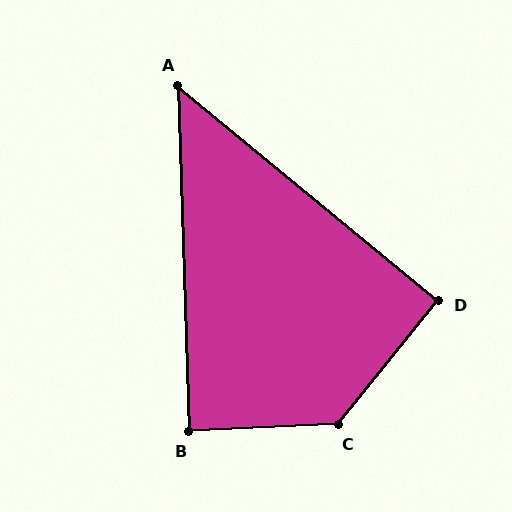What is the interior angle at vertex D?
Approximately 91 degrees (approximately right).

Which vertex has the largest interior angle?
C, at approximately 131 degrees.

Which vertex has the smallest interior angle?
A, at approximately 49 degrees.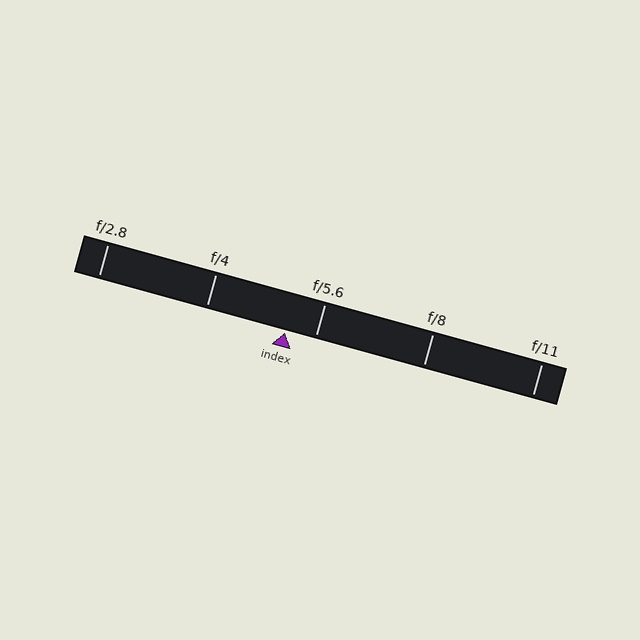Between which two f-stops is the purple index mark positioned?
The index mark is between f/4 and f/5.6.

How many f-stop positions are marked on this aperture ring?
There are 5 f-stop positions marked.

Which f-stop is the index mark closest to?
The index mark is closest to f/5.6.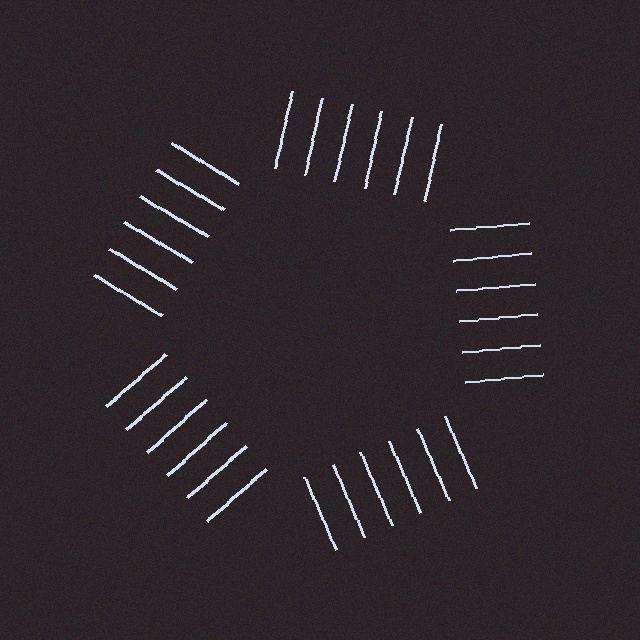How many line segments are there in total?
30 — 6 along each of the 5 edges.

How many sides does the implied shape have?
5 sides — the line-ends trace a pentagon.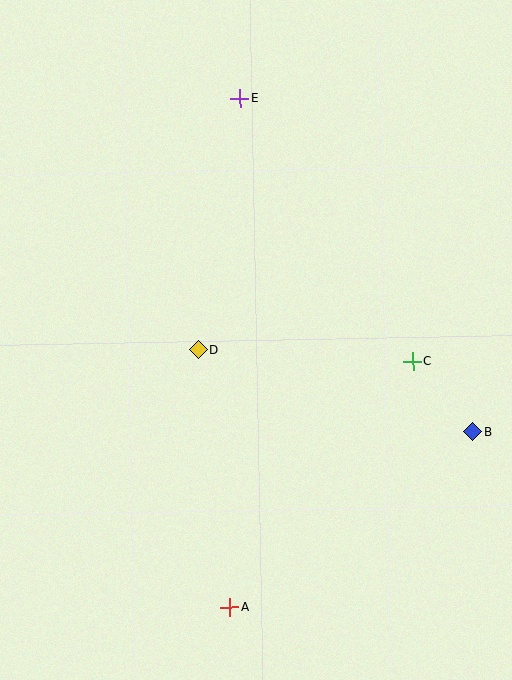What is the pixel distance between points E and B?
The distance between E and B is 407 pixels.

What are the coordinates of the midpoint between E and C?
The midpoint between E and C is at (326, 230).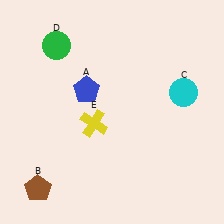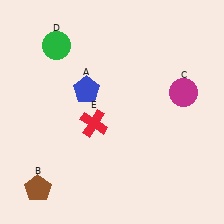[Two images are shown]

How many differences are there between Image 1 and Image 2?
There are 2 differences between the two images.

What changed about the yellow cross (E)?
In Image 1, E is yellow. In Image 2, it changed to red.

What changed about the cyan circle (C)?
In Image 1, C is cyan. In Image 2, it changed to magenta.